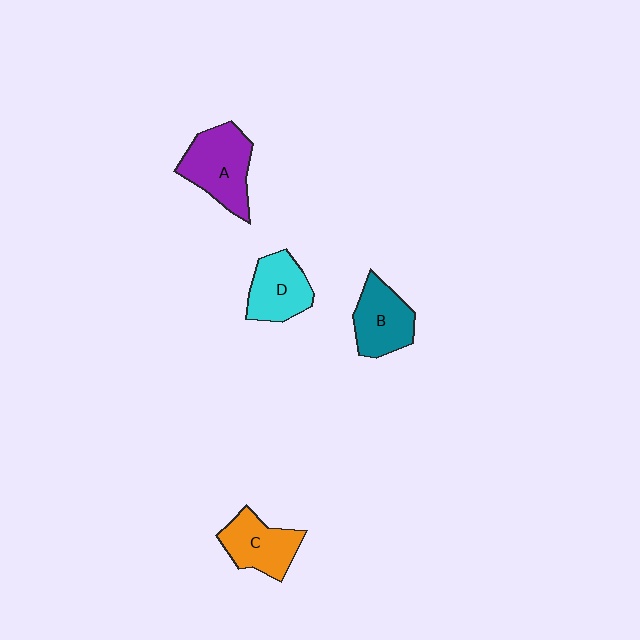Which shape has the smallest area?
Shape D (cyan).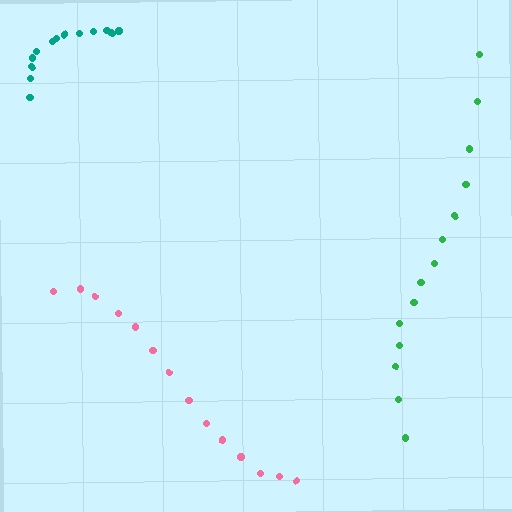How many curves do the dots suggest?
There are 3 distinct paths.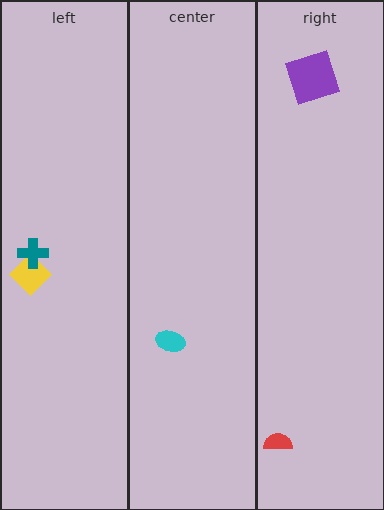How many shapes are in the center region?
1.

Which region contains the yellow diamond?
The left region.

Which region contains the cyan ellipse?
The center region.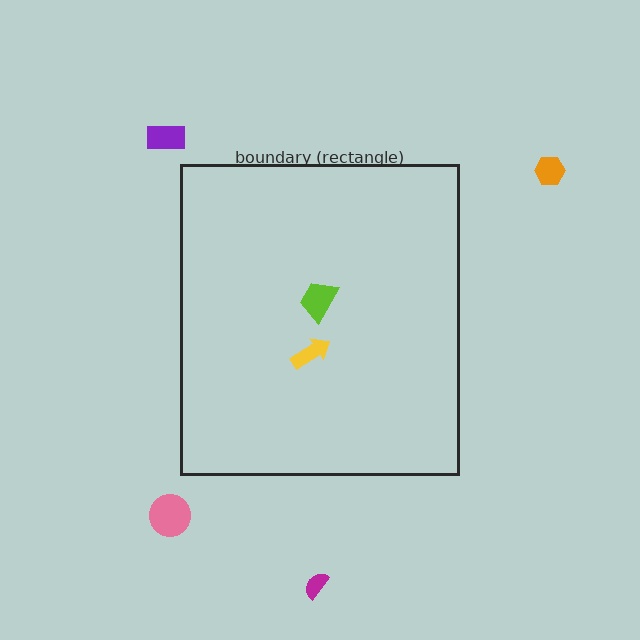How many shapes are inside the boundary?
2 inside, 4 outside.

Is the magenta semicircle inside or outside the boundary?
Outside.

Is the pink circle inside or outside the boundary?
Outside.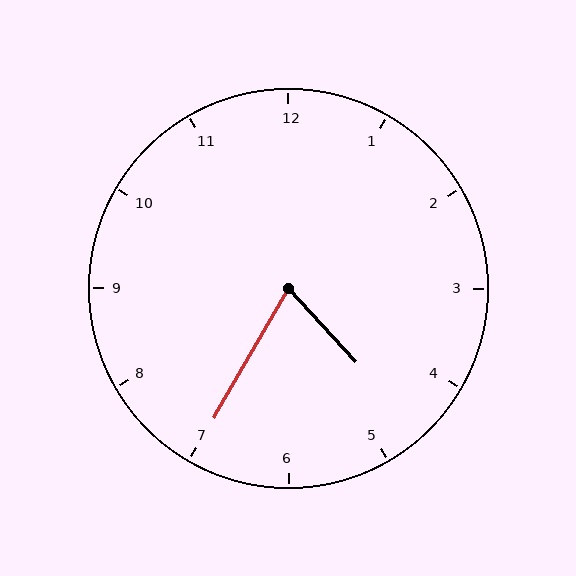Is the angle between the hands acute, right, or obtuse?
It is acute.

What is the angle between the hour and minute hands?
Approximately 72 degrees.